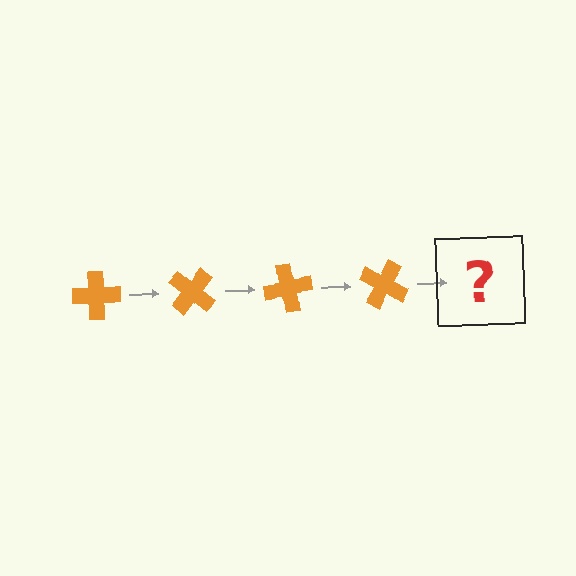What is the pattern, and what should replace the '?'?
The pattern is that the cross rotates 40 degrees each step. The '?' should be an orange cross rotated 160 degrees.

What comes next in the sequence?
The next element should be an orange cross rotated 160 degrees.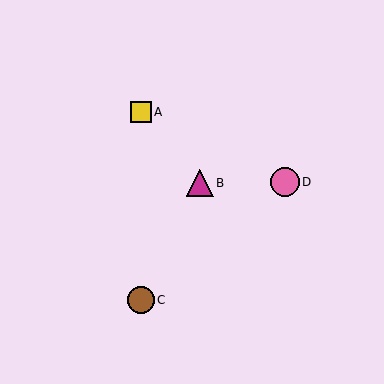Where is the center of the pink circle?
The center of the pink circle is at (285, 182).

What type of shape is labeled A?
Shape A is a yellow square.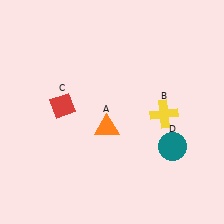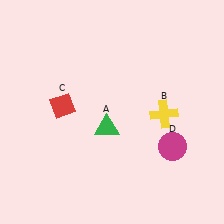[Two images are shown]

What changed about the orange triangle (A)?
In Image 1, A is orange. In Image 2, it changed to green.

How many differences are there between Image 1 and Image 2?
There are 2 differences between the two images.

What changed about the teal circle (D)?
In Image 1, D is teal. In Image 2, it changed to magenta.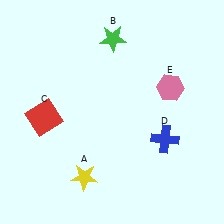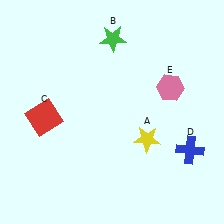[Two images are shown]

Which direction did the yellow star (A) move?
The yellow star (A) moved right.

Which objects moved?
The objects that moved are: the yellow star (A), the blue cross (D).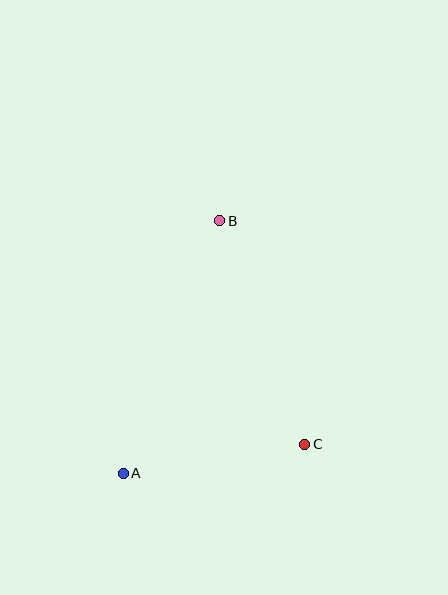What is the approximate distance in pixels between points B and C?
The distance between B and C is approximately 239 pixels.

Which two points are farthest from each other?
Points A and B are farthest from each other.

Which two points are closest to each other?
Points A and C are closest to each other.